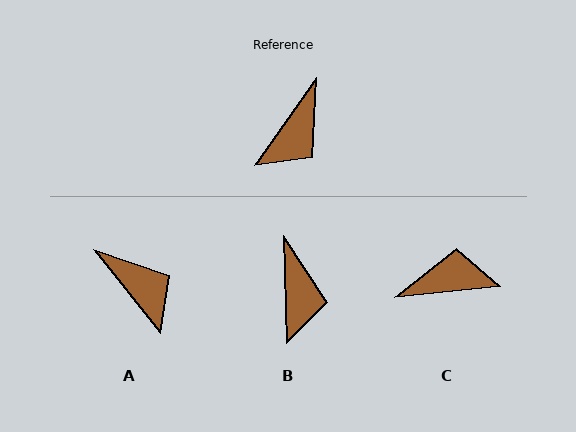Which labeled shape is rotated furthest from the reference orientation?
C, about 131 degrees away.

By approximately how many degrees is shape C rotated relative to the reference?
Approximately 131 degrees counter-clockwise.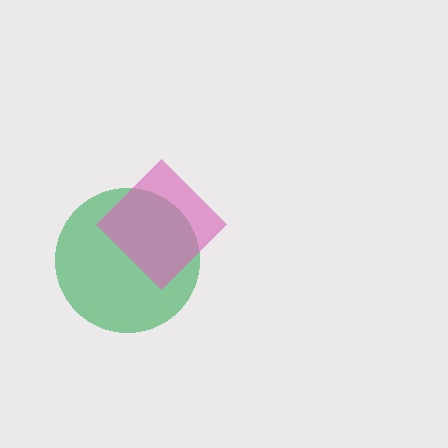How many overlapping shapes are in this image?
There are 2 overlapping shapes in the image.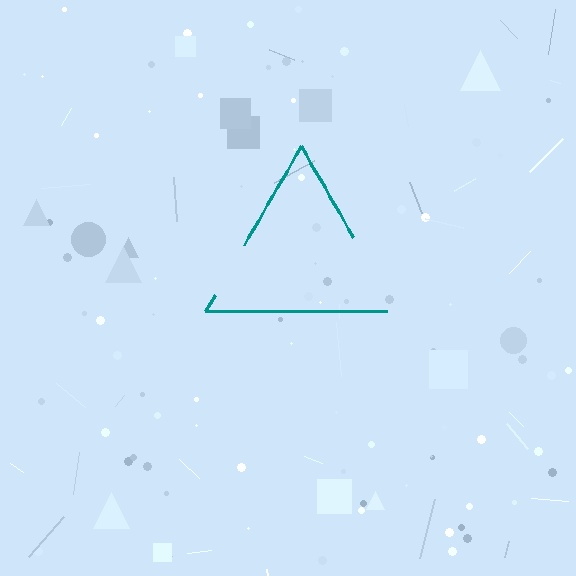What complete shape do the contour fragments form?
The contour fragments form a triangle.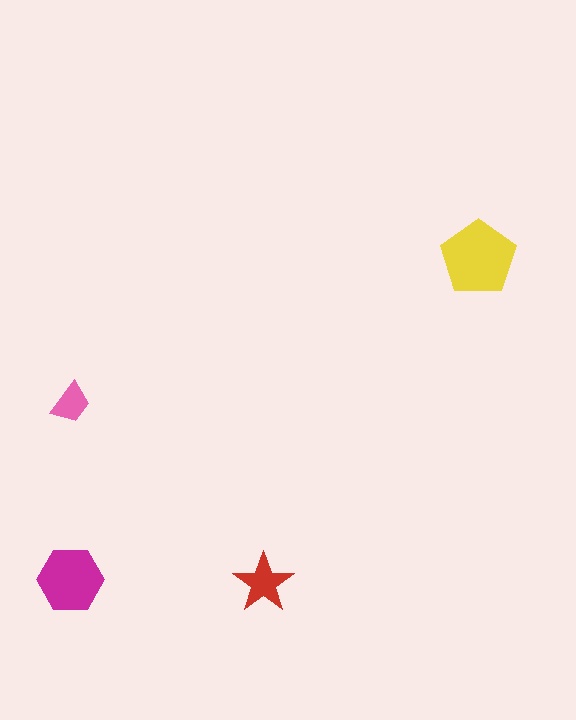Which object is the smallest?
The pink trapezoid.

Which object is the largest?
The yellow pentagon.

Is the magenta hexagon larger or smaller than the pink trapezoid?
Larger.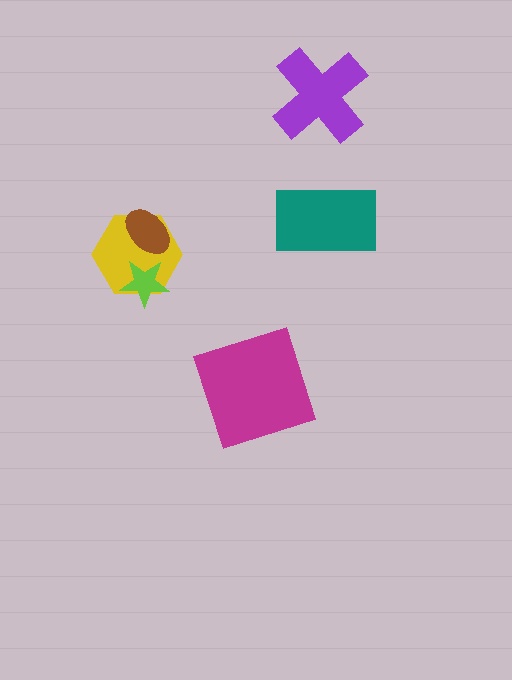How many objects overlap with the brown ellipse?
1 object overlaps with the brown ellipse.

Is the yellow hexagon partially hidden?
Yes, it is partially covered by another shape.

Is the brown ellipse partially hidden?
No, no other shape covers it.